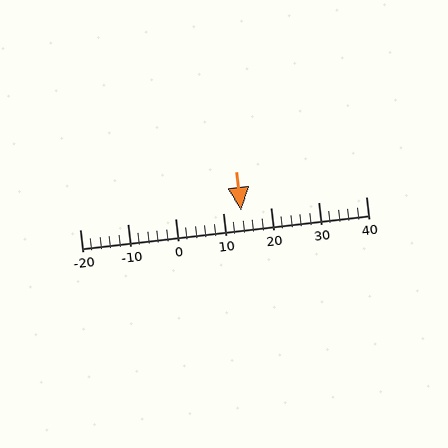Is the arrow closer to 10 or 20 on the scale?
The arrow is closer to 10.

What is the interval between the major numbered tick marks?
The major tick marks are spaced 10 units apart.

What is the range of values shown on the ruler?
The ruler shows values from -20 to 40.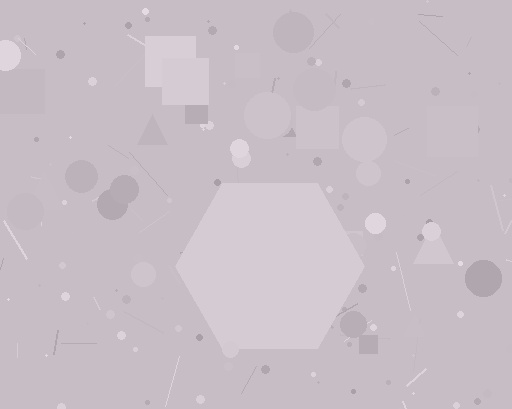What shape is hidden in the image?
A hexagon is hidden in the image.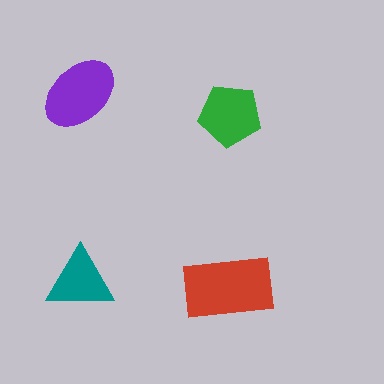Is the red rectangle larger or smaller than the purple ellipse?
Larger.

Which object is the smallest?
The teal triangle.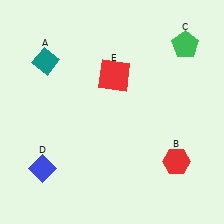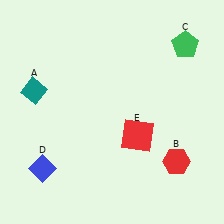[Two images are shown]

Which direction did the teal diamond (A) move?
The teal diamond (A) moved down.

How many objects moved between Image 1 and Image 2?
2 objects moved between the two images.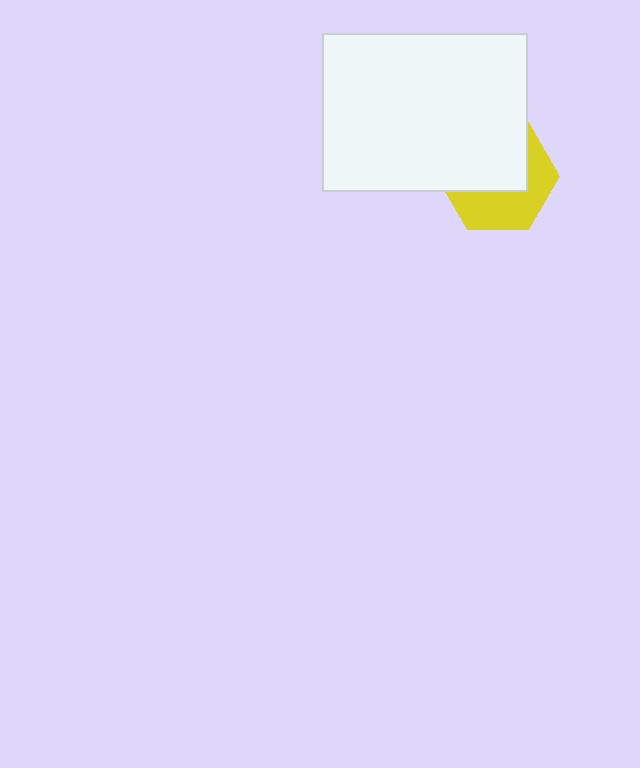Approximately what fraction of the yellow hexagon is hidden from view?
Roughly 55% of the yellow hexagon is hidden behind the white rectangle.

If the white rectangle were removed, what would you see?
You would see the complete yellow hexagon.